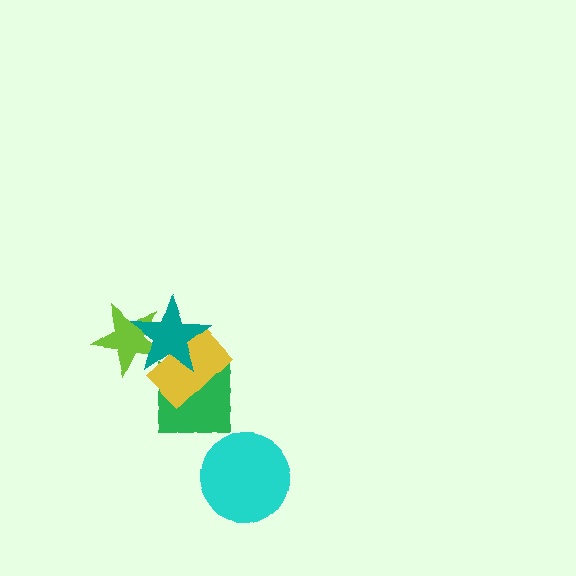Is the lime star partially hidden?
Yes, it is partially covered by another shape.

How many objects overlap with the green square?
2 objects overlap with the green square.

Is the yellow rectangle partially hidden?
Yes, it is partially covered by another shape.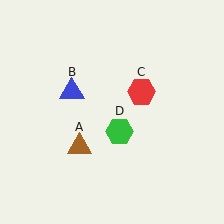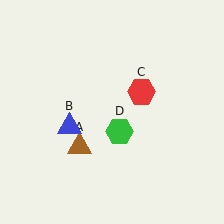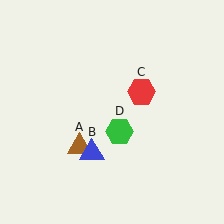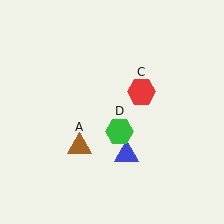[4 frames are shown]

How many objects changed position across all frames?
1 object changed position: blue triangle (object B).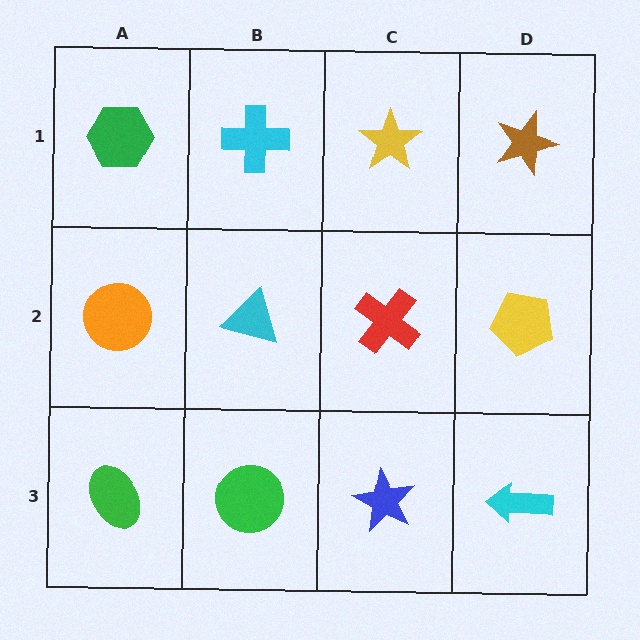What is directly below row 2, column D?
A cyan arrow.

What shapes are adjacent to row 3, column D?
A yellow pentagon (row 2, column D), a blue star (row 3, column C).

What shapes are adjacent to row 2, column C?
A yellow star (row 1, column C), a blue star (row 3, column C), a cyan triangle (row 2, column B), a yellow pentagon (row 2, column D).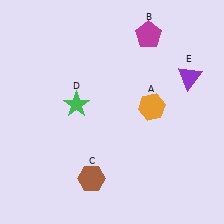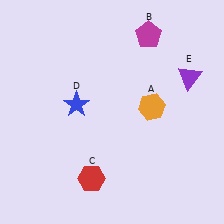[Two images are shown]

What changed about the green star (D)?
In Image 1, D is green. In Image 2, it changed to blue.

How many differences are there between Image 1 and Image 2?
There are 2 differences between the two images.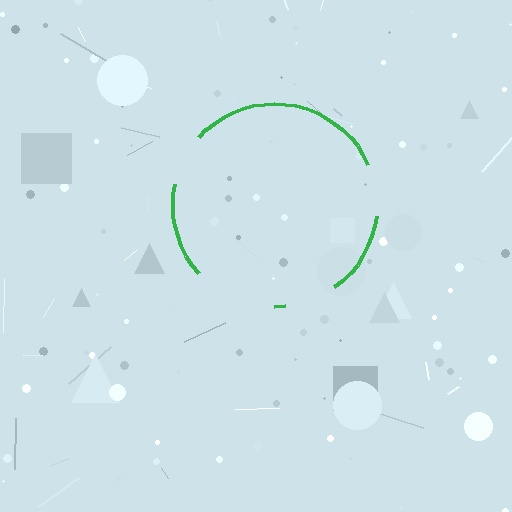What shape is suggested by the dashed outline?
The dashed outline suggests a circle.